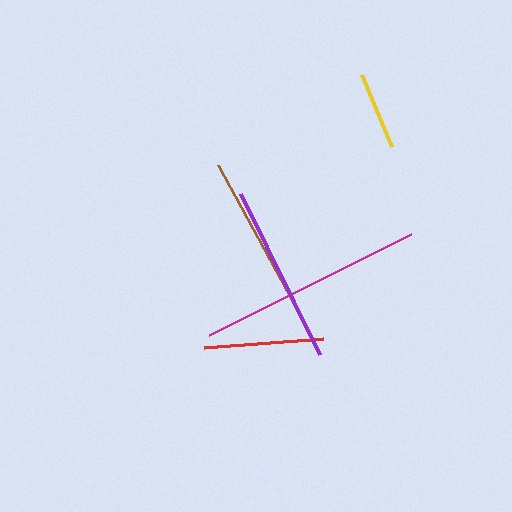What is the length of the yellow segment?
The yellow segment is approximately 78 pixels long.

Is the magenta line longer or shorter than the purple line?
The magenta line is longer than the purple line.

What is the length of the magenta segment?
The magenta segment is approximately 226 pixels long.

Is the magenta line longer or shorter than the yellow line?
The magenta line is longer than the yellow line.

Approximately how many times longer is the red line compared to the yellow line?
The red line is approximately 1.5 times the length of the yellow line.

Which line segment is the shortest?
The yellow line is the shortest at approximately 78 pixels.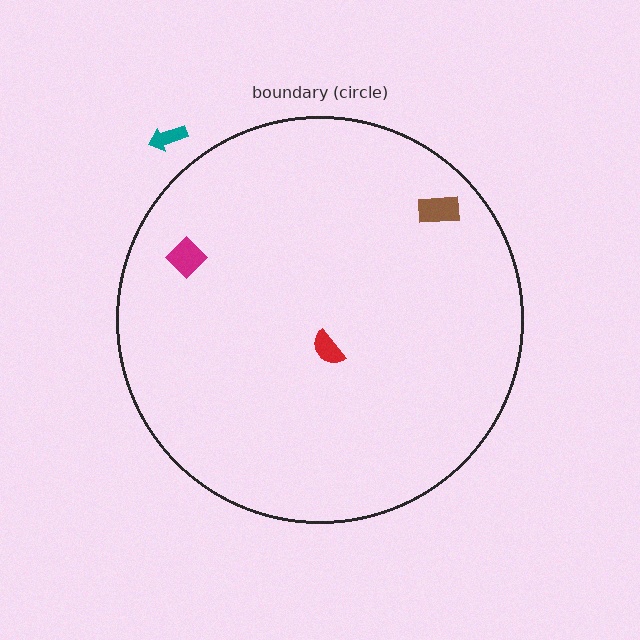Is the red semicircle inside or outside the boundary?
Inside.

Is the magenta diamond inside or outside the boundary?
Inside.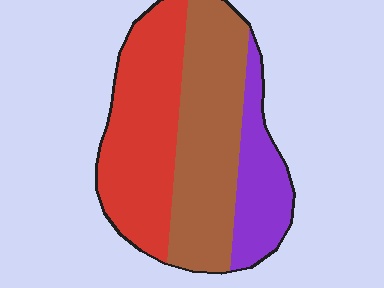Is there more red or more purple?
Red.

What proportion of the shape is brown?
Brown covers about 40% of the shape.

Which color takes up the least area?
Purple, at roughly 20%.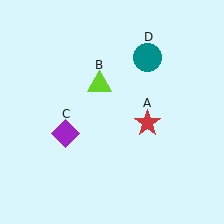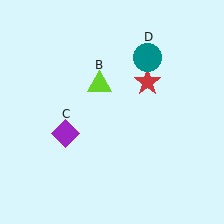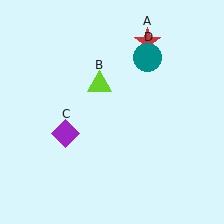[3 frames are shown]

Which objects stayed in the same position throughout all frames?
Lime triangle (object B) and purple diamond (object C) and teal circle (object D) remained stationary.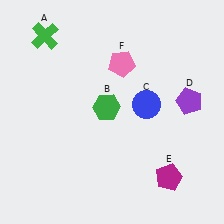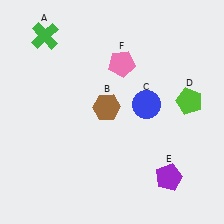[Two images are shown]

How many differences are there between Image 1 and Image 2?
There are 3 differences between the two images.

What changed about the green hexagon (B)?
In Image 1, B is green. In Image 2, it changed to brown.